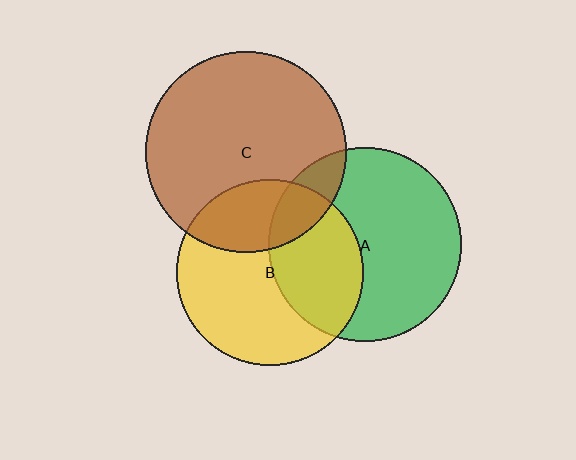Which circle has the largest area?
Circle C (brown).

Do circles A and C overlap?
Yes.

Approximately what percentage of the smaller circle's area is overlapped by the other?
Approximately 15%.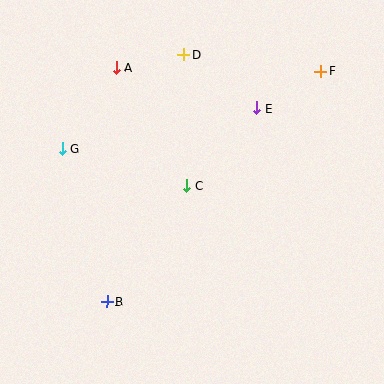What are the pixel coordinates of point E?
Point E is at (257, 108).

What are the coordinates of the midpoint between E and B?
The midpoint between E and B is at (182, 205).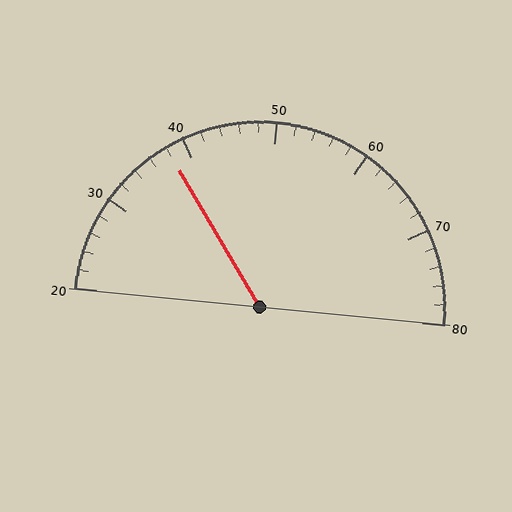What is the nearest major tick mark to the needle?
The nearest major tick mark is 40.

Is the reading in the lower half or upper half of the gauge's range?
The reading is in the lower half of the range (20 to 80).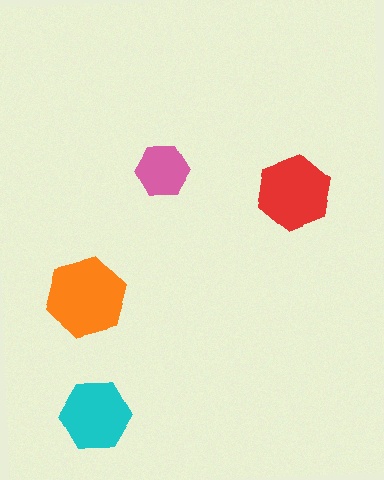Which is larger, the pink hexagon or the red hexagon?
The red one.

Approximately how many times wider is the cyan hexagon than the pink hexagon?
About 1.5 times wider.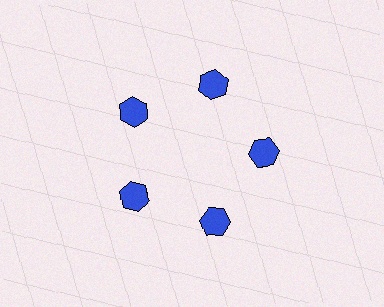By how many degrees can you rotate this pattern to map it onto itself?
The pattern maps onto itself every 72 degrees of rotation.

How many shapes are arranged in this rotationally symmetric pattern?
There are 5 shapes, arranged in 5 groups of 1.